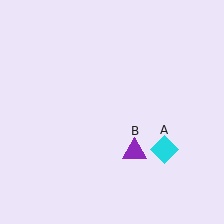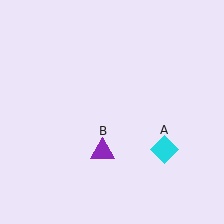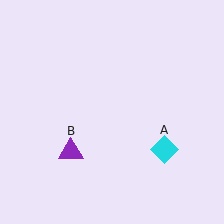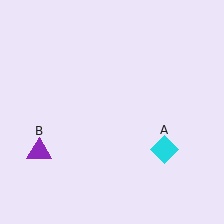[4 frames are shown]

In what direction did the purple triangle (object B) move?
The purple triangle (object B) moved left.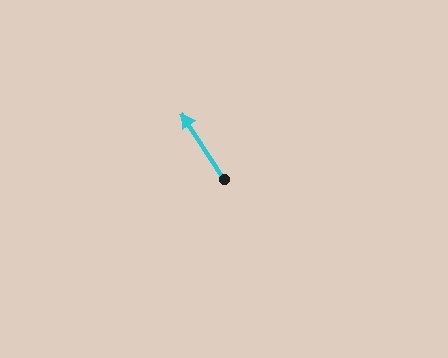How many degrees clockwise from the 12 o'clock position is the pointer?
Approximately 327 degrees.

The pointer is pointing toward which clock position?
Roughly 11 o'clock.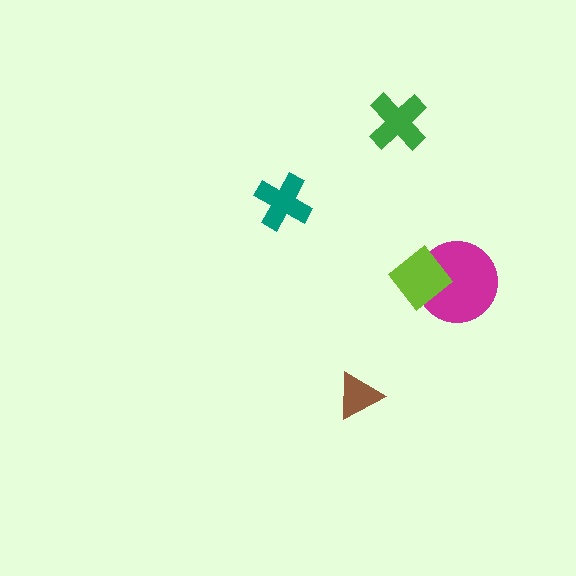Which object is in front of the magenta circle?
The lime diamond is in front of the magenta circle.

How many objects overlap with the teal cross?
0 objects overlap with the teal cross.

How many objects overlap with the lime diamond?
1 object overlaps with the lime diamond.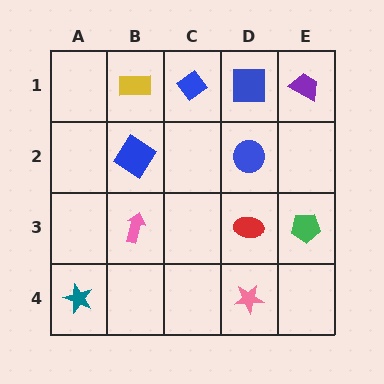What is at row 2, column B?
A blue diamond.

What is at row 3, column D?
A red ellipse.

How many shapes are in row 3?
3 shapes.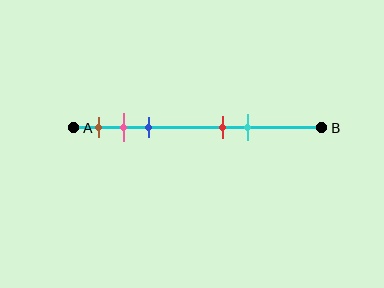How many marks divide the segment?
There are 5 marks dividing the segment.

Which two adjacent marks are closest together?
The pink and blue marks are the closest adjacent pair.